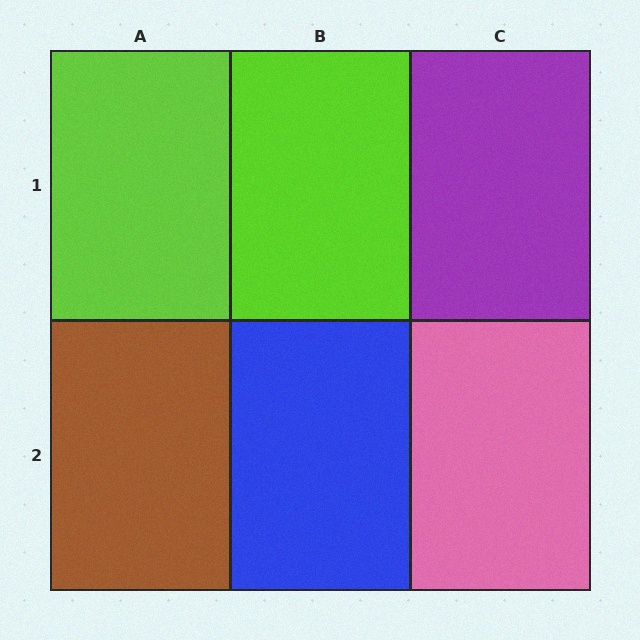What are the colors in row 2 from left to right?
Brown, blue, pink.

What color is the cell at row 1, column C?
Purple.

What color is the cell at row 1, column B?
Lime.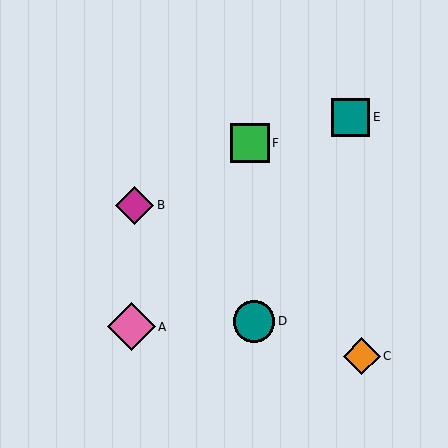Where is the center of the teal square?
The center of the teal square is at (351, 117).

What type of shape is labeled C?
Shape C is an orange diamond.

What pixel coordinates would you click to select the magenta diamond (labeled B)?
Click at (135, 205) to select the magenta diamond B.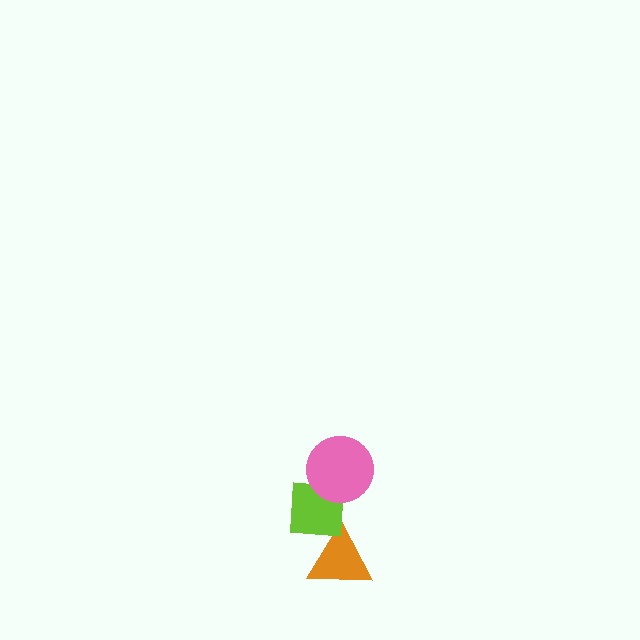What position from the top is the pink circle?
The pink circle is 1st from the top.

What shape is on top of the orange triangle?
The lime square is on top of the orange triangle.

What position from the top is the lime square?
The lime square is 2nd from the top.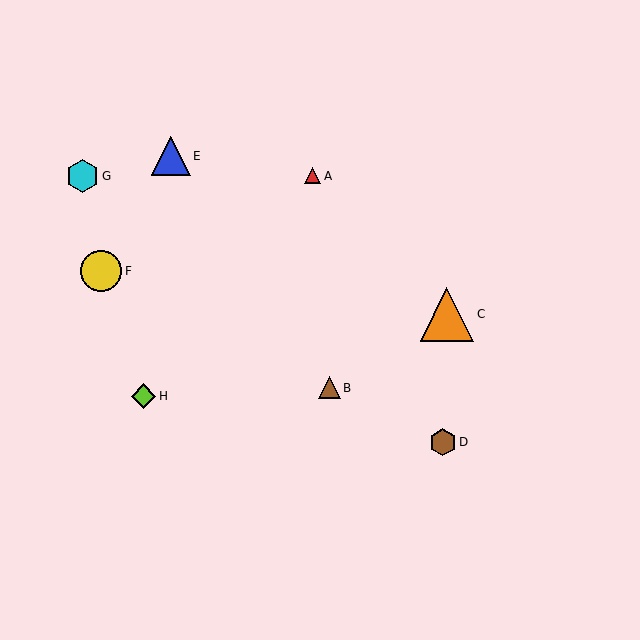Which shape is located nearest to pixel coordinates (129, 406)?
The lime diamond (labeled H) at (144, 396) is nearest to that location.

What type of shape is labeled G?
Shape G is a cyan hexagon.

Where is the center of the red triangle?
The center of the red triangle is at (313, 176).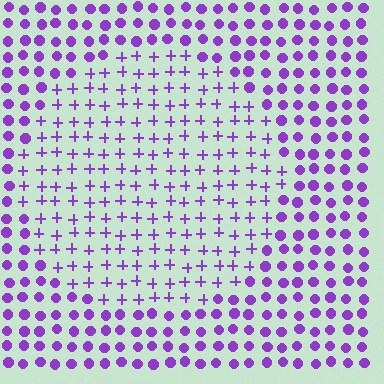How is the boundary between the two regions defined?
The boundary is defined by a change in element shape: plus signs inside vs. circles outside. All elements share the same color and spacing.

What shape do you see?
I see a circle.